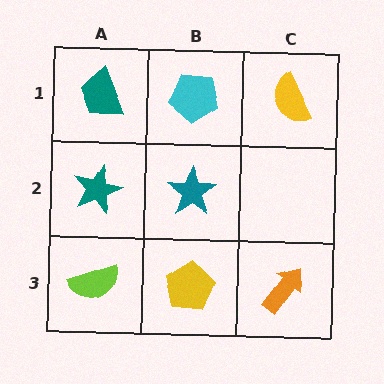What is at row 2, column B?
A teal star.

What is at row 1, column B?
A cyan pentagon.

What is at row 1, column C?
A yellow semicircle.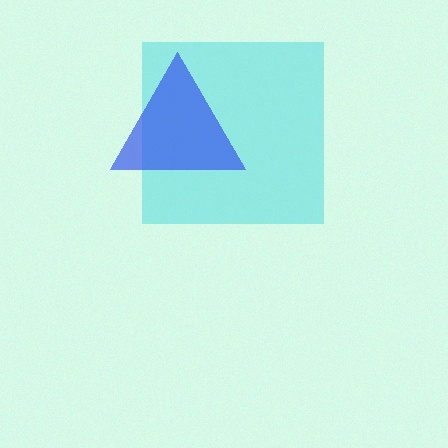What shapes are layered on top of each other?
The layered shapes are: a cyan square, a blue triangle.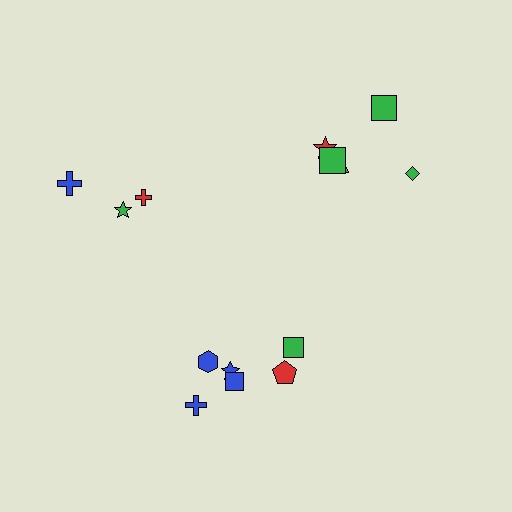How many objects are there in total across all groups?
There are 14 objects.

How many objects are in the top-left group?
There are 3 objects.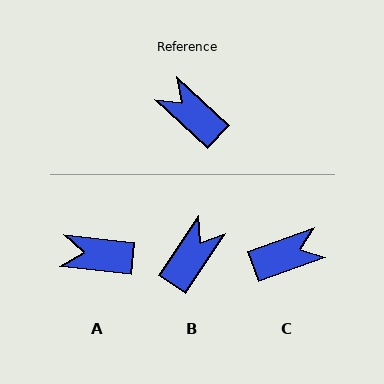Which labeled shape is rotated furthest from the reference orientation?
C, about 117 degrees away.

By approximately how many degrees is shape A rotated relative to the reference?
Approximately 37 degrees counter-clockwise.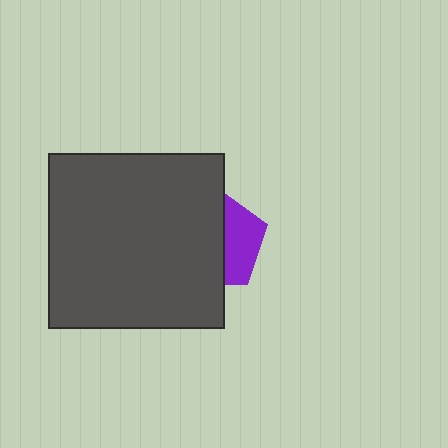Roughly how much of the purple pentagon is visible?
A small part of it is visible (roughly 38%).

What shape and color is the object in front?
The object in front is a dark gray rectangle.